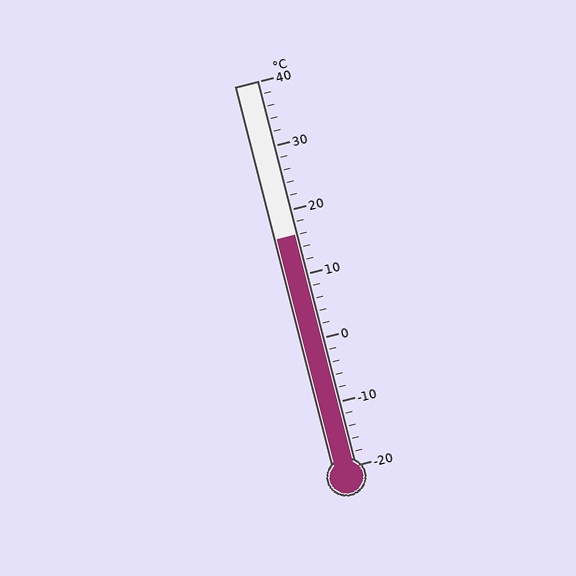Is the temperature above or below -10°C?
The temperature is above -10°C.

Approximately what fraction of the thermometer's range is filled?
The thermometer is filled to approximately 60% of its range.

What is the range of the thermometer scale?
The thermometer scale ranges from -20°C to 40°C.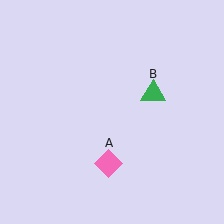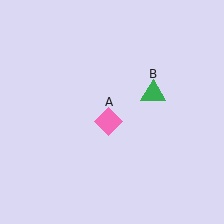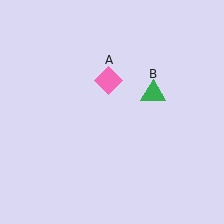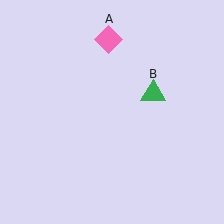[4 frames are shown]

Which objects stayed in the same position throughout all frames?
Green triangle (object B) remained stationary.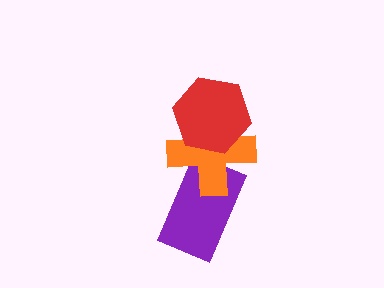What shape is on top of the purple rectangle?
The orange cross is on top of the purple rectangle.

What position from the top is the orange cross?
The orange cross is 2nd from the top.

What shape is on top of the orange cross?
The red hexagon is on top of the orange cross.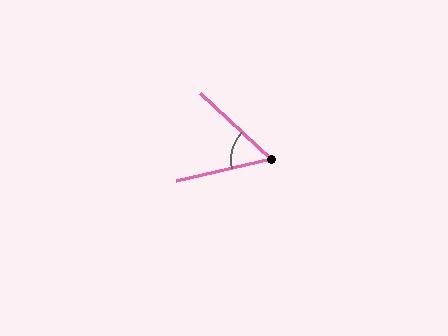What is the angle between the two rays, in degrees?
Approximately 56 degrees.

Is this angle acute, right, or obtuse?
It is acute.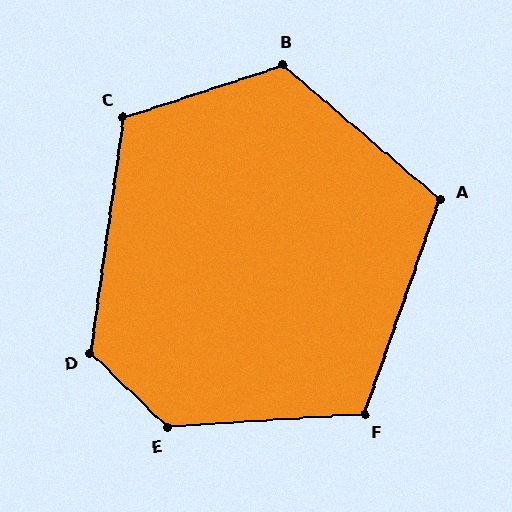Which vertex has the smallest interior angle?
A, at approximately 111 degrees.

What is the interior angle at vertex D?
Approximately 126 degrees (obtuse).